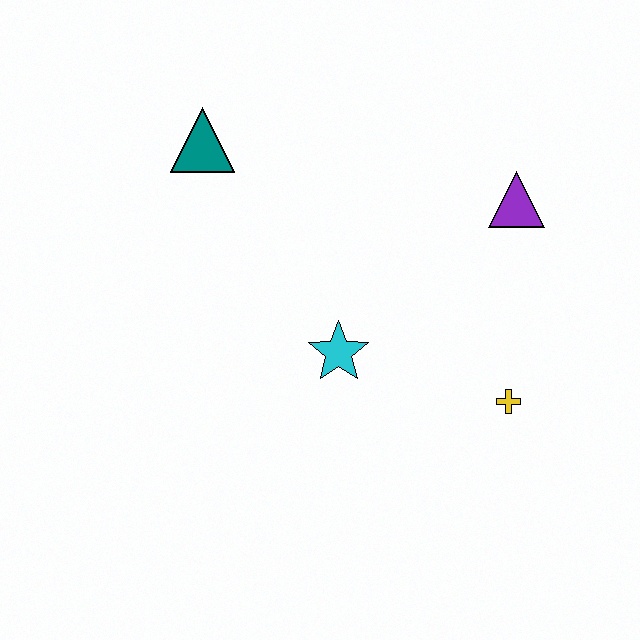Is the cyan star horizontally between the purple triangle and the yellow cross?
No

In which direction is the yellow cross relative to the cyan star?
The yellow cross is to the right of the cyan star.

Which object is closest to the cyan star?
The yellow cross is closest to the cyan star.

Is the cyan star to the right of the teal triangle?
Yes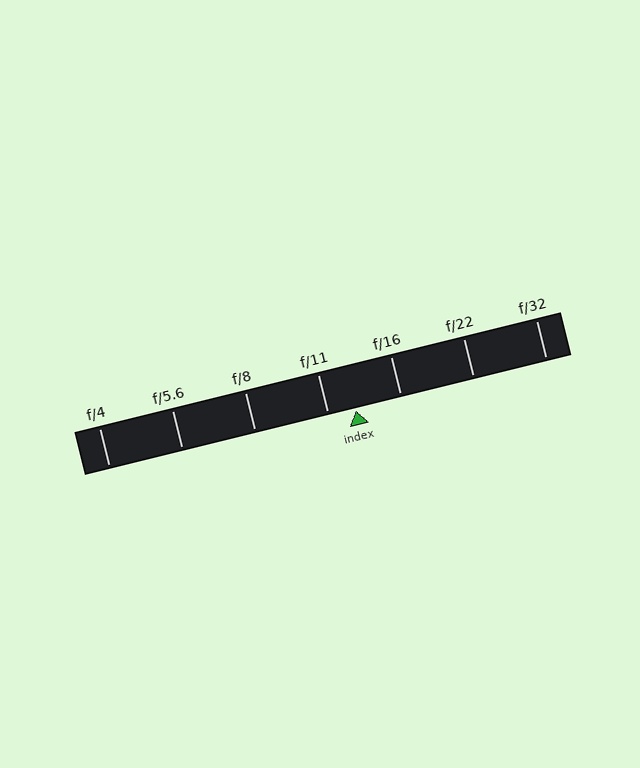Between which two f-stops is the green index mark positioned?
The index mark is between f/11 and f/16.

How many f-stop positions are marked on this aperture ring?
There are 7 f-stop positions marked.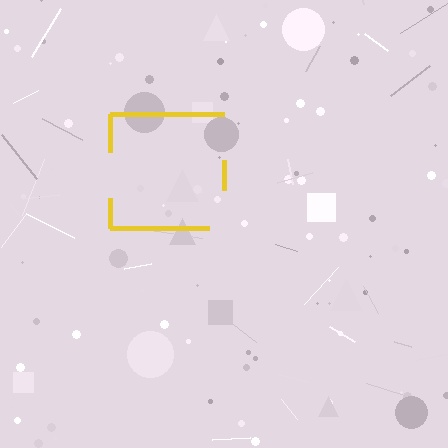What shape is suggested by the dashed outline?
The dashed outline suggests a square.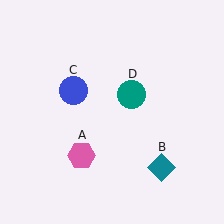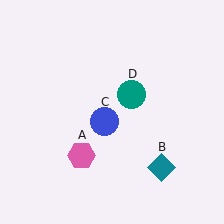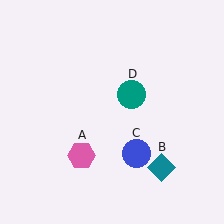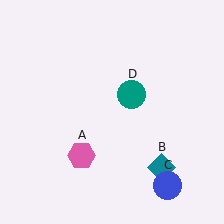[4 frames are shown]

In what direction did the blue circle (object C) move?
The blue circle (object C) moved down and to the right.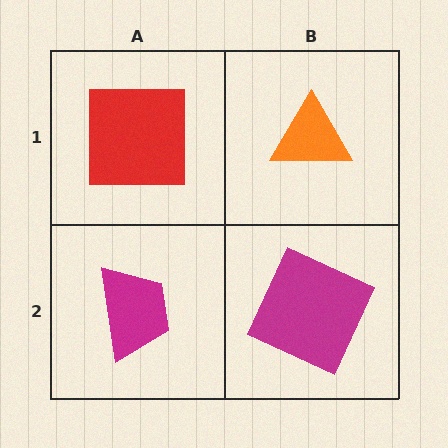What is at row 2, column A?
A magenta trapezoid.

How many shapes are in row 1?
2 shapes.